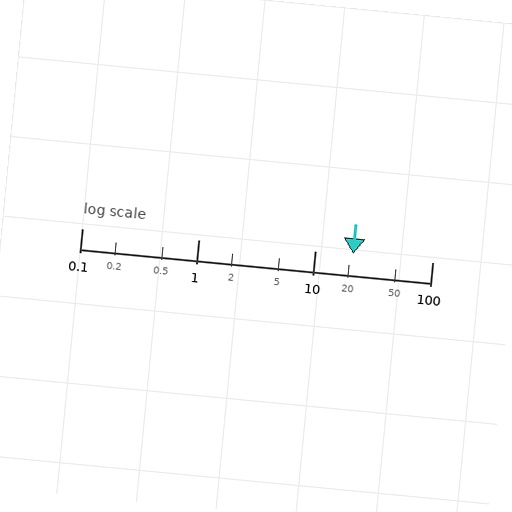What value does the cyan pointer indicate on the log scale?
The pointer indicates approximately 21.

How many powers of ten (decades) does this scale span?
The scale spans 3 decades, from 0.1 to 100.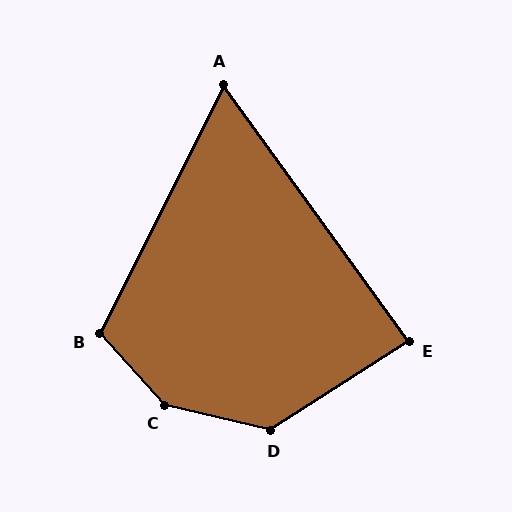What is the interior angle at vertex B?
Approximately 111 degrees (obtuse).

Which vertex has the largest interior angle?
C, at approximately 146 degrees.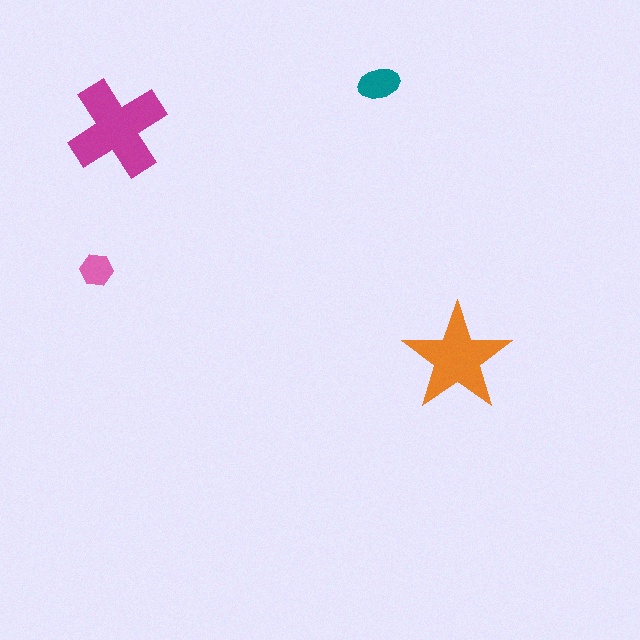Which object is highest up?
The teal ellipse is topmost.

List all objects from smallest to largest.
The pink hexagon, the teal ellipse, the orange star, the magenta cross.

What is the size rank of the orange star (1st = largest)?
2nd.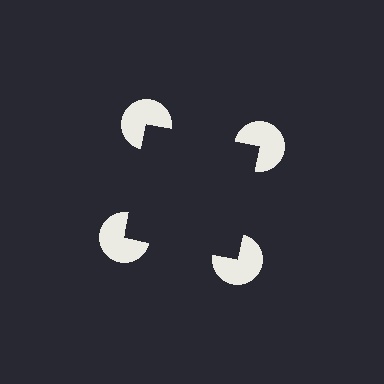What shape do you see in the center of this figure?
An illusory square — its edges are inferred from the aligned wedge cuts in the pac-man discs, not physically drawn.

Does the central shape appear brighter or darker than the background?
It typically appears slightly darker than the background, even though no actual brightness change is drawn.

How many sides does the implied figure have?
4 sides.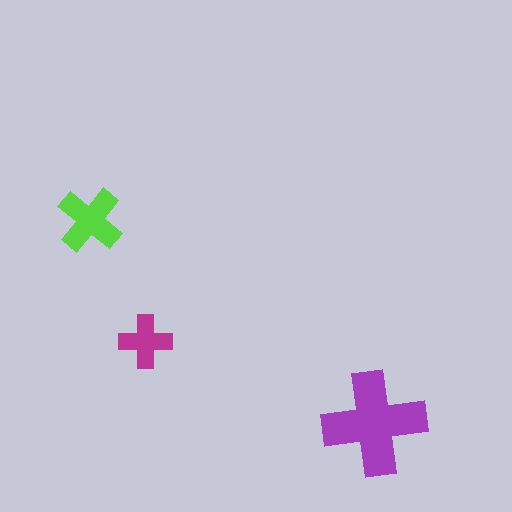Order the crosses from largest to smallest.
the purple one, the lime one, the magenta one.